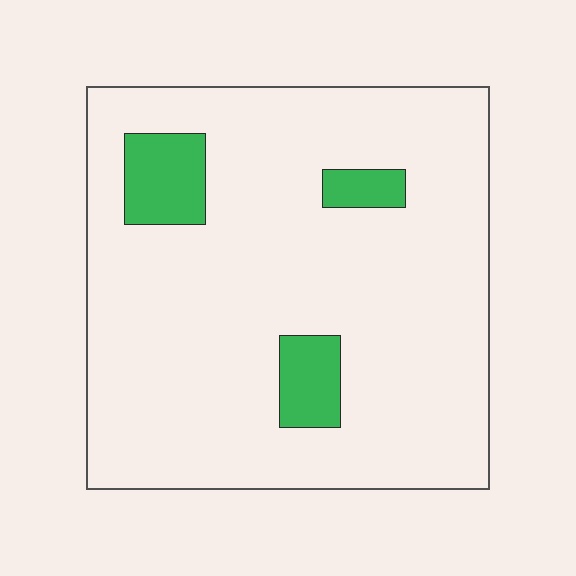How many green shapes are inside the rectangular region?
3.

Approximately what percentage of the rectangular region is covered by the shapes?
Approximately 10%.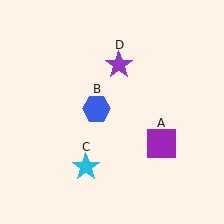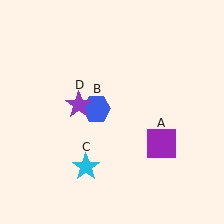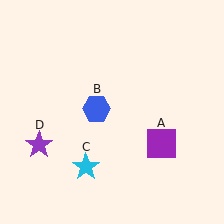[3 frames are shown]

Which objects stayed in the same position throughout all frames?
Purple square (object A) and blue hexagon (object B) and cyan star (object C) remained stationary.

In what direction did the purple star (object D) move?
The purple star (object D) moved down and to the left.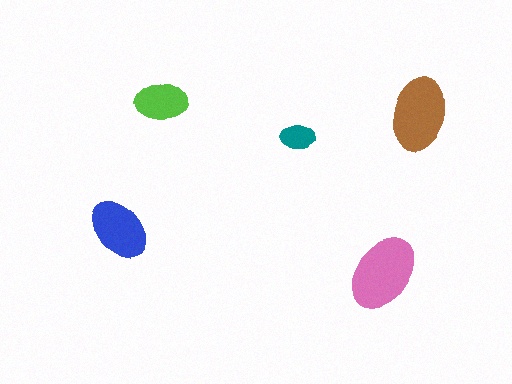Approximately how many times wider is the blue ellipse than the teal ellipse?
About 2 times wider.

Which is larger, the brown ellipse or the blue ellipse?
The brown one.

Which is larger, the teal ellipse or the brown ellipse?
The brown one.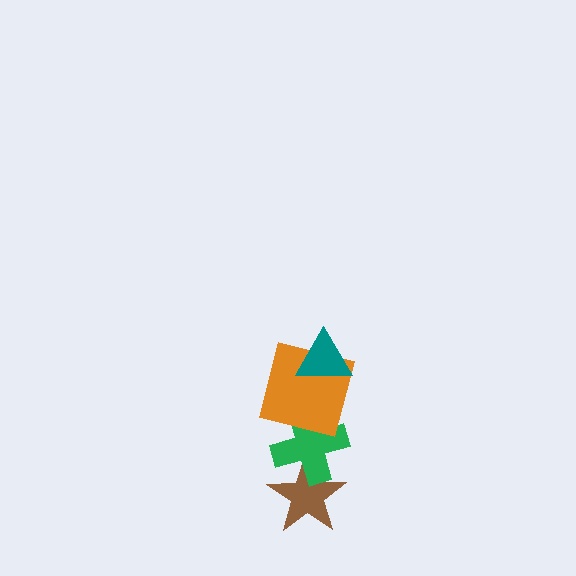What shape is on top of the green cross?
The orange square is on top of the green cross.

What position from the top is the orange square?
The orange square is 2nd from the top.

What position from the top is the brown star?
The brown star is 4th from the top.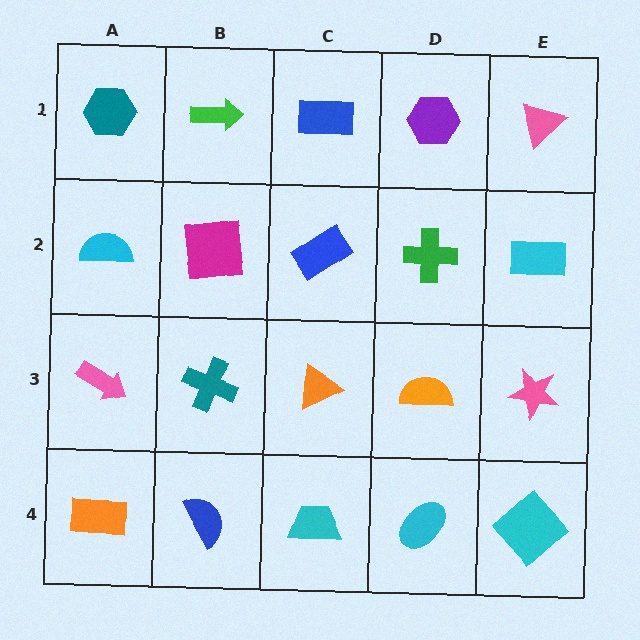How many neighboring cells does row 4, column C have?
3.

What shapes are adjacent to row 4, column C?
An orange triangle (row 3, column C), a blue semicircle (row 4, column B), a cyan ellipse (row 4, column D).